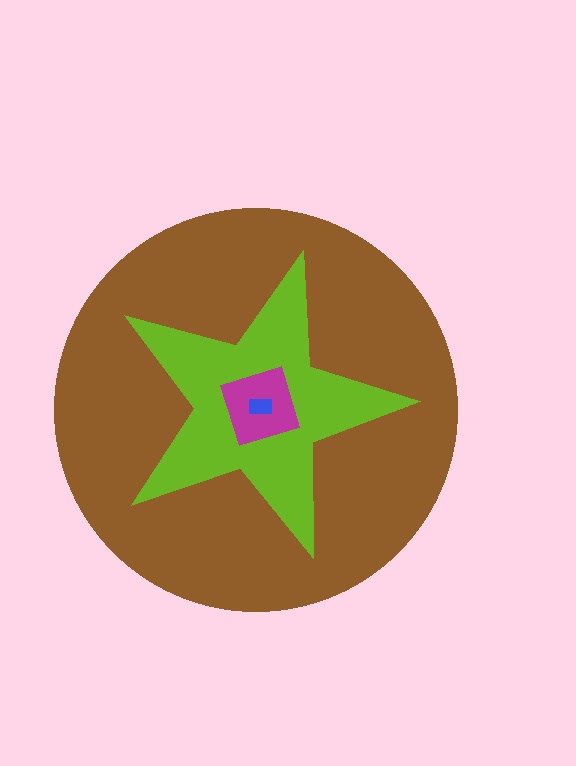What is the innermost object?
The blue rectangle.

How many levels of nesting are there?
4.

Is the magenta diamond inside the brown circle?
Yes.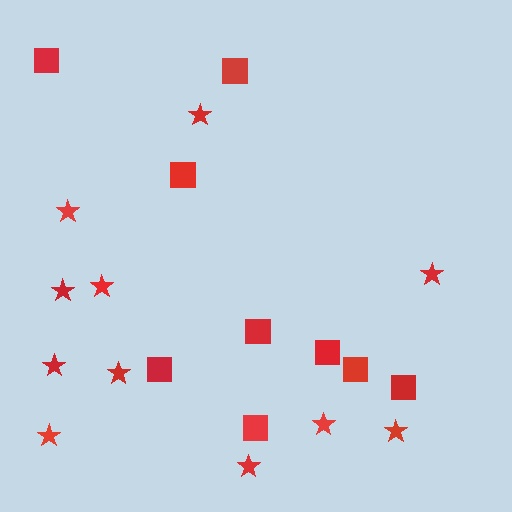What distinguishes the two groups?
There are 2 groups: one group of stars (11) and one group of squares (9).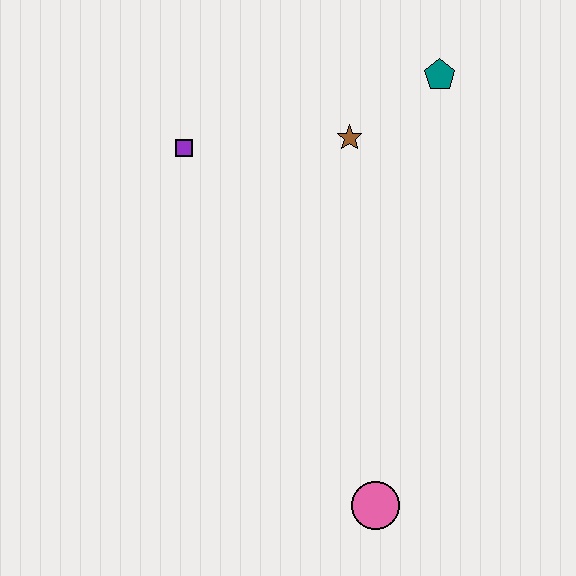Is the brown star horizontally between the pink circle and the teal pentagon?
No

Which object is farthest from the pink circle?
The teal pentagon is farthest from the pink circle.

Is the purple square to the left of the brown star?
Yes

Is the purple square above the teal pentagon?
No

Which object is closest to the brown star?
The teal pentagon is closest to the brown star.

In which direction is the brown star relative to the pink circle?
The brown star is above the pink circle.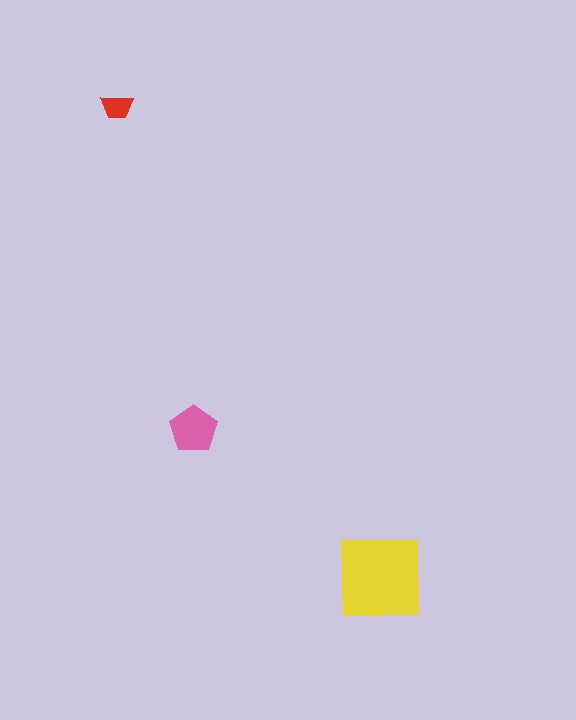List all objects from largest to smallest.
The yellow square, the pink pentagon, the red trapezoid.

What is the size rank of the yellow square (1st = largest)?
1st.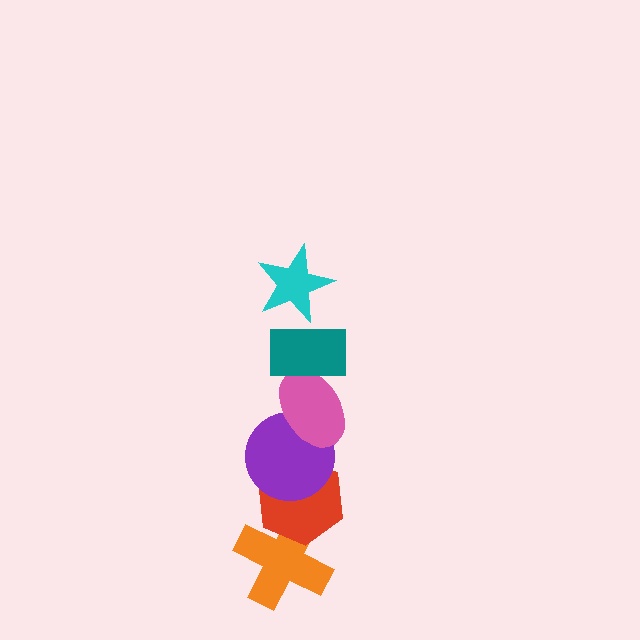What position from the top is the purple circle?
The purple circle is 4th from the top.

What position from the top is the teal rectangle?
The teal rectangle is 2nd from the top.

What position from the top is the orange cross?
The orange cross is 6th from the top.